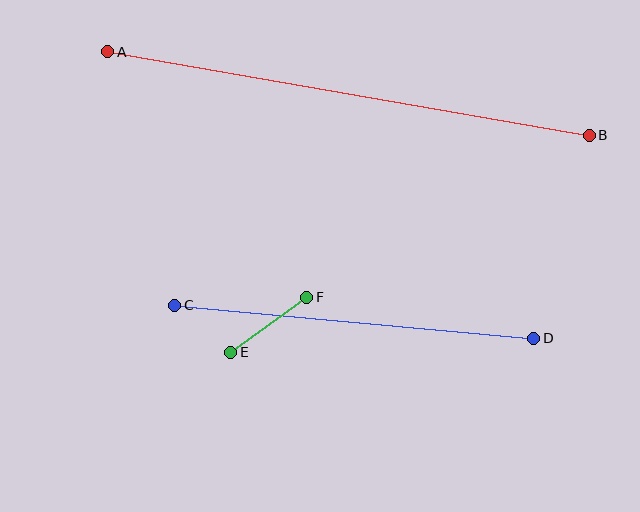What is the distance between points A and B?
The distance is approximately 489 pixels.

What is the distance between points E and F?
The distance is approximately 93 pixels.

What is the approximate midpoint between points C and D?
The midpoint is at approximately (354, 322) pixels.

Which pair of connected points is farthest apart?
Points A and B are farthest apart.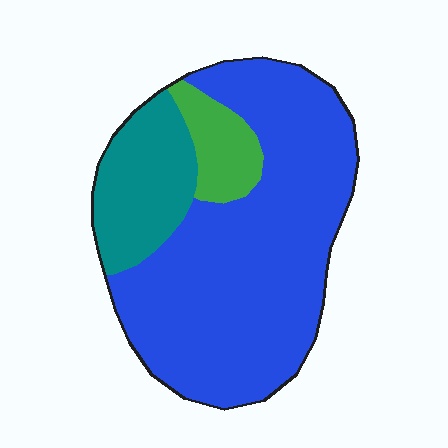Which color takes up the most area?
Blue, at roughly 70%.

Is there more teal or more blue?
Blue.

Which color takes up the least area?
Green, at roughly 10%.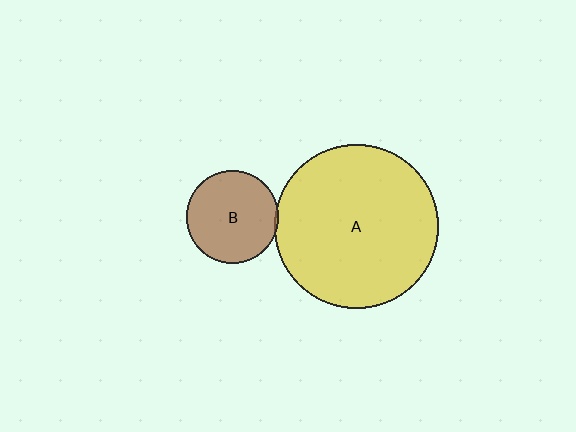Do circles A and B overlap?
Yes.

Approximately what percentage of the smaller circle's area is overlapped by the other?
Approximately 5%.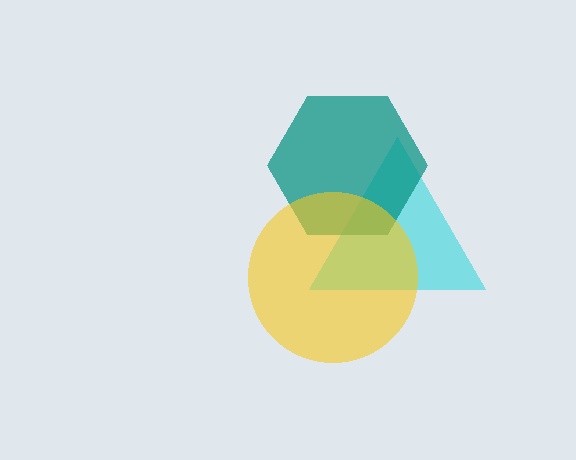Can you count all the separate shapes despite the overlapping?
Yes, there are 3 separate shapes.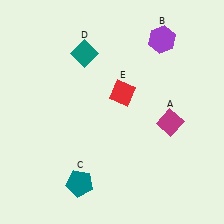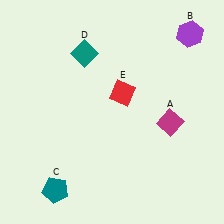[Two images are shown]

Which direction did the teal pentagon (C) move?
The teal pentagon (C) moved left.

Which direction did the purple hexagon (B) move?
The purple hexagon (B) moved right.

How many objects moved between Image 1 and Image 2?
2 objects moved between the two images.